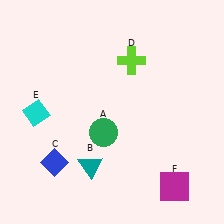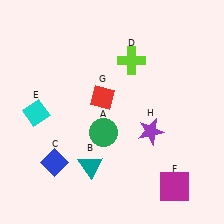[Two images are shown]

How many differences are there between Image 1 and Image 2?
There are 2 differences between the two images.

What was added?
A red diamond (G), a purple star (H) were added in Image 2.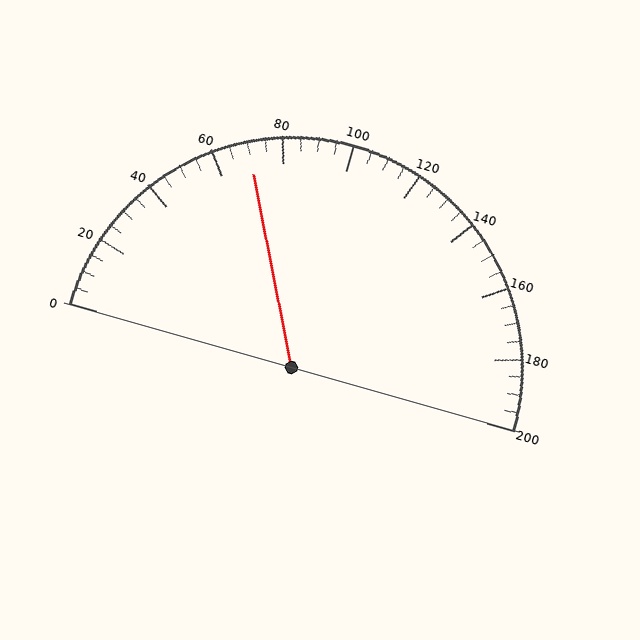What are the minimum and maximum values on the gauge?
The gauge ranges from 0 to 200.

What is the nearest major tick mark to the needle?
The nearest major tick mark is 80.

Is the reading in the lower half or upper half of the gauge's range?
The reading is in the lower half of the range (0 to 200).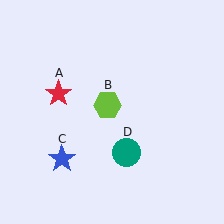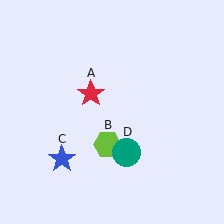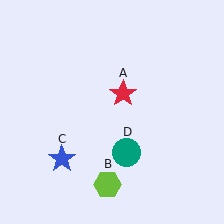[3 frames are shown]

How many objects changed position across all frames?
2 objects changed position: red star (object A), lime hexagon (object B).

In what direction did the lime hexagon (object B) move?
The lime hexagon (object B) moved down.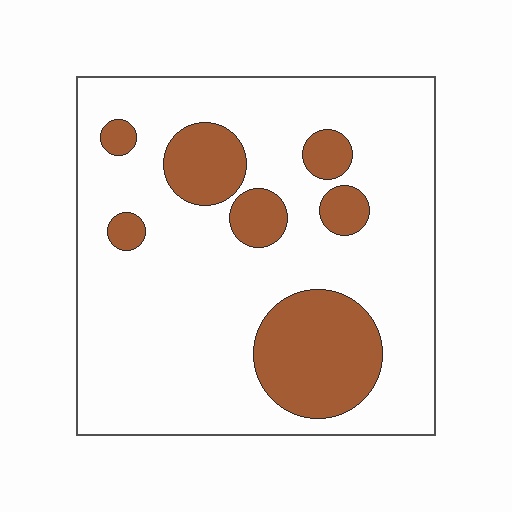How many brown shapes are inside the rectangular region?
7.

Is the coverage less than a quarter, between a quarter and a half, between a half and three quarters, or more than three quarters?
Less than a quarter.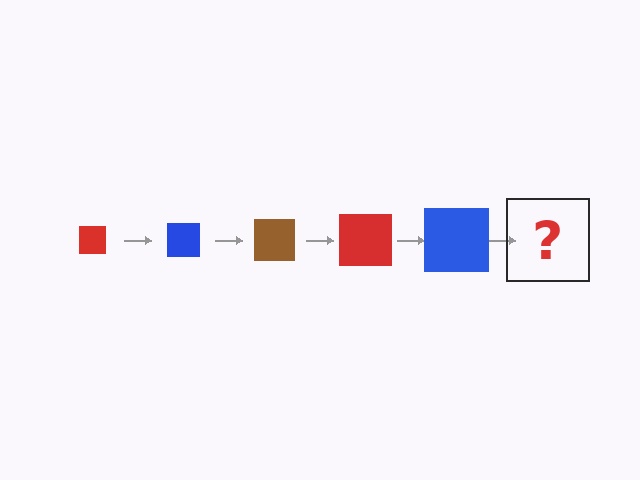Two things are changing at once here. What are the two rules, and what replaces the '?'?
The two rules are that the square grows larger each step and the color cycles through red, blue, and brown. The '?' should be a brown square, larger than the previous one.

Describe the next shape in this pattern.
It should be a brown square, larger than the previous one.